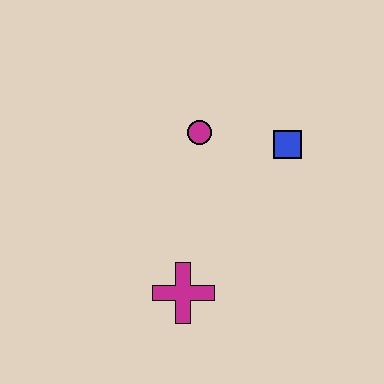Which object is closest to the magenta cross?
The magenta circle is closest to the magenta cross.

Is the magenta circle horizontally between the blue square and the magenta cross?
Yes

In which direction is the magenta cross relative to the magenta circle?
The magenta cross is below the magenta circle.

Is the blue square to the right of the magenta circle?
Yes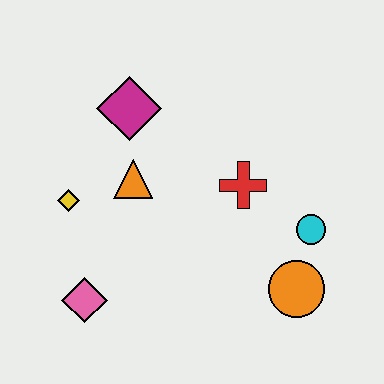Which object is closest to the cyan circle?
The orange circle is closest to the cyan circle.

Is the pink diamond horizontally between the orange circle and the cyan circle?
No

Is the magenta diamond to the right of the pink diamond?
Yes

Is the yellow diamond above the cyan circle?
Yes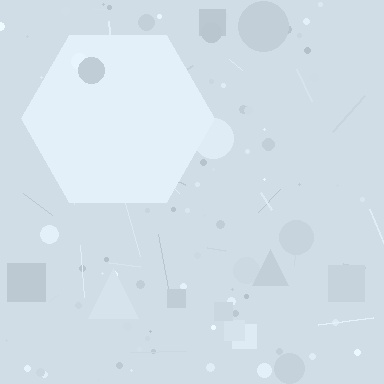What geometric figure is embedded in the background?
A hexagon is embedded in the background.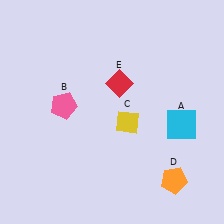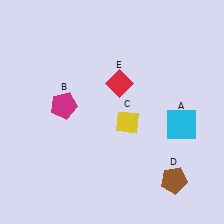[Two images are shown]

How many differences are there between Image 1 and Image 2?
There are 2 differences between the two images.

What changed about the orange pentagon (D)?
In Image 1, D is orange. In Image 2, it changed to brown.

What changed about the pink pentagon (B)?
In Image 1, B is pink. In Image 2, it changed to magenta.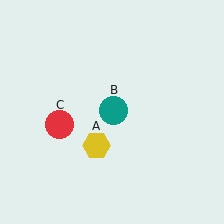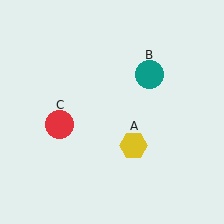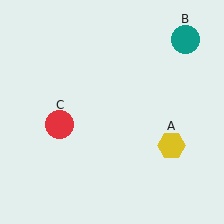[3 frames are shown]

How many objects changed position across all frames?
2 objects changed position: yellow hexagon (object A), teal circle (object B).